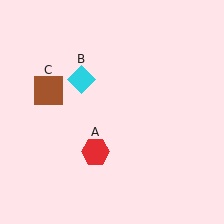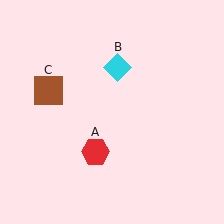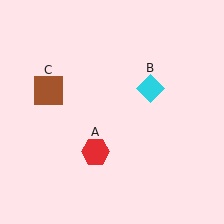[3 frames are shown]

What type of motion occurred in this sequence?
The cyan diamond (object B) rotated clockwise around the center of the scene.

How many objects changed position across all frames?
1 object changed position: cyan diamond (object B).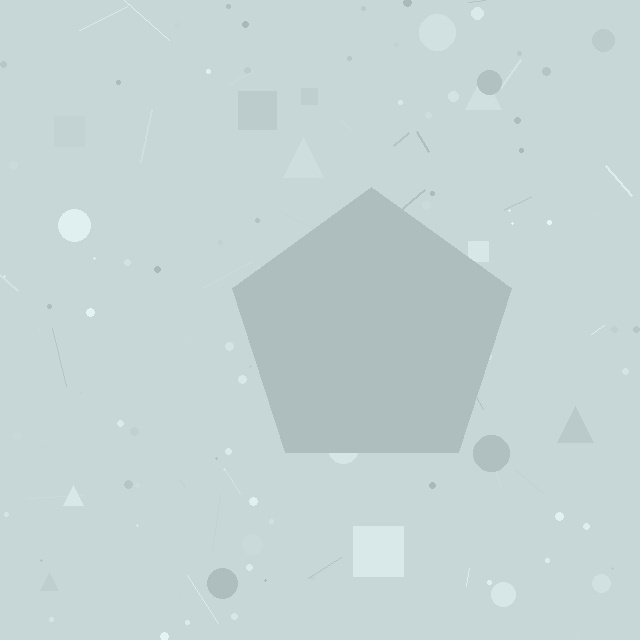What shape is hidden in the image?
A pentagon is hidden in the image.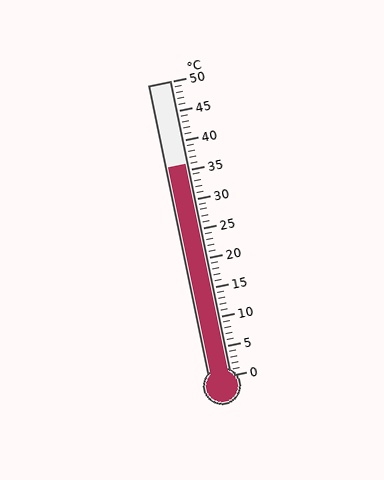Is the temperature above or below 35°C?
The temperature is above 35°C.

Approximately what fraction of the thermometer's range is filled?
The thermometer is filled to approximately 70% of its range.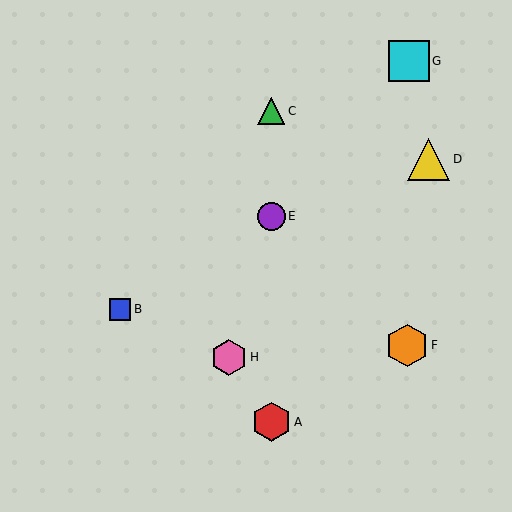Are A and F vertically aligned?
No, A is at x≈271 and F is at x≈407.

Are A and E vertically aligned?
Yes, both are at x≈271.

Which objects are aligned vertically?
Objects A, C, E are aligned vertically.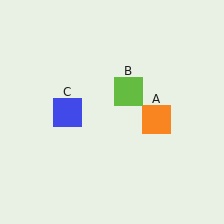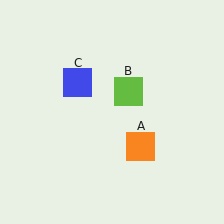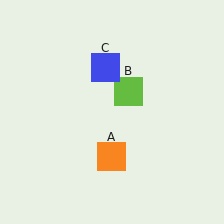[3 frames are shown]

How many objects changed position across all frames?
2 objects changed position: orange square (object A), blue square (object C).